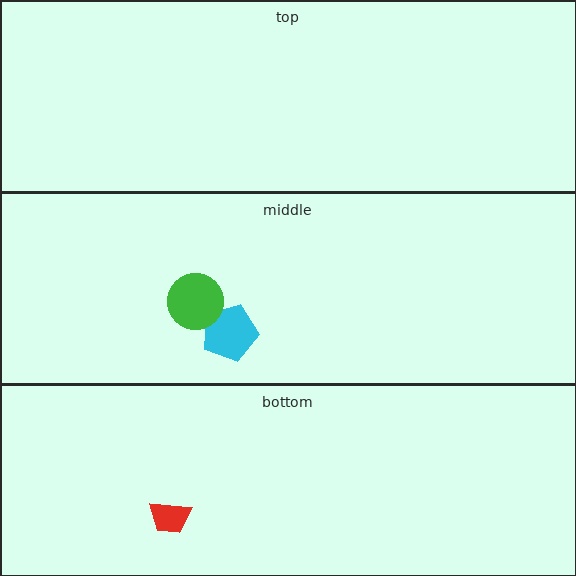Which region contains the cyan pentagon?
The middle region.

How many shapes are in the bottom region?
1.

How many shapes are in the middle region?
2.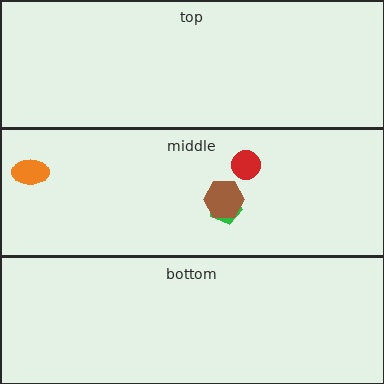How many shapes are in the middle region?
4.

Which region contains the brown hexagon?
The middle region.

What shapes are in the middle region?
The green pentagon, the brown hexagon, the orange ellipse, the red circle.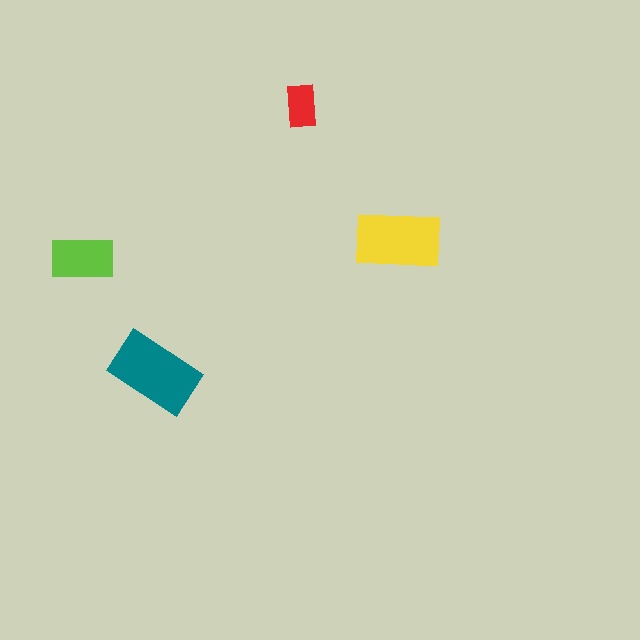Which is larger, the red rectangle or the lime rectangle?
The lime one.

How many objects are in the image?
There are 4 objects in the image.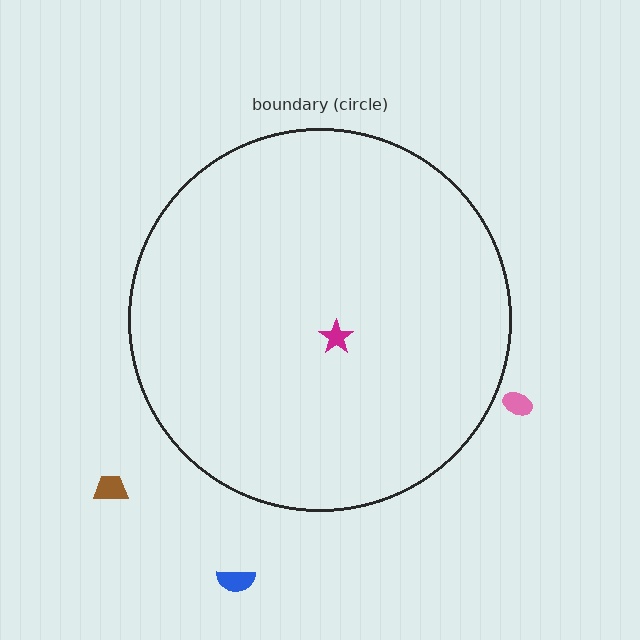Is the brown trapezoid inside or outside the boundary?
Outside.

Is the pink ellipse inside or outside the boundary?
Outside.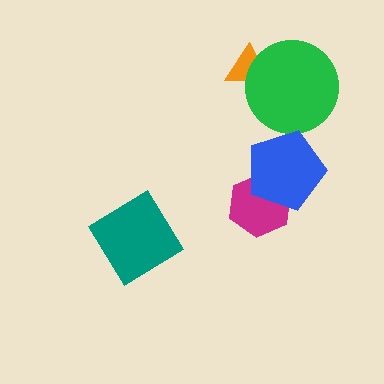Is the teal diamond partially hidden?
No, no other shape covers it.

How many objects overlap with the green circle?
1 object overlaps with the green circle.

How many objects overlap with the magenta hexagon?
1 object overlaps with the magenta hexagon.